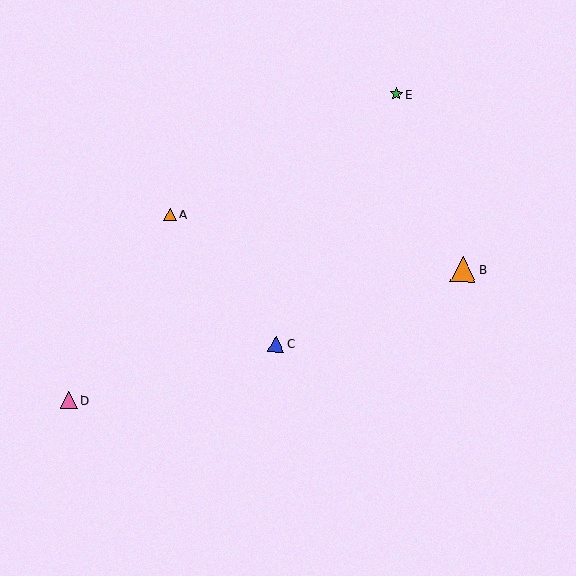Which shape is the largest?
The orange triangle (labeled B) is the largest.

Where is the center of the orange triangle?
The center of the orange triangle is at (463, 270).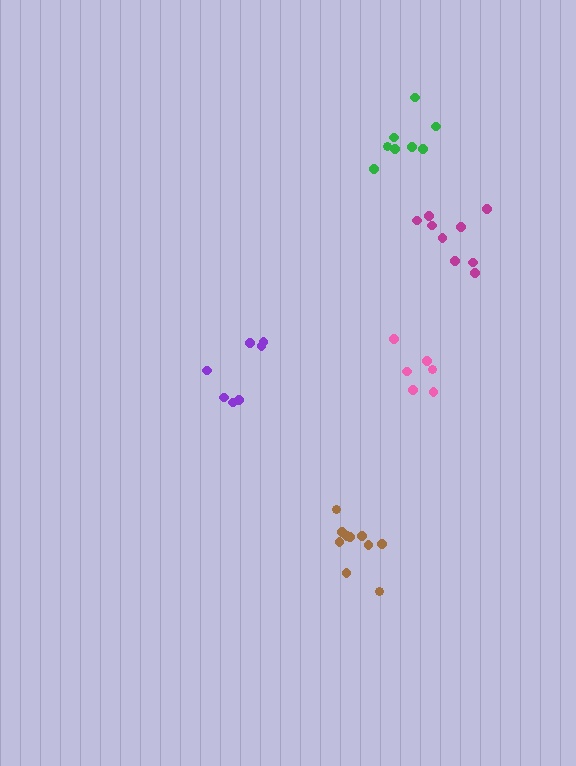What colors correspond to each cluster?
The clusters are colored: pink, green, purple, brown, magenta.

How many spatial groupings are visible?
There are 5 spatial groupings.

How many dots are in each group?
Group 1: 6 dots, Group 2: 8 dots, Group 3: 7 dots, Group 4: 11 dots, Group 5: 9 dots (41 total).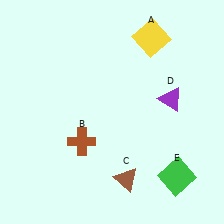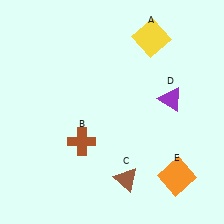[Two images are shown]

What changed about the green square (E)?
In Image 1, E is green. In Image 2, it changed to orange.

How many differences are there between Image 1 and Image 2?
There is 1 difference between the two images.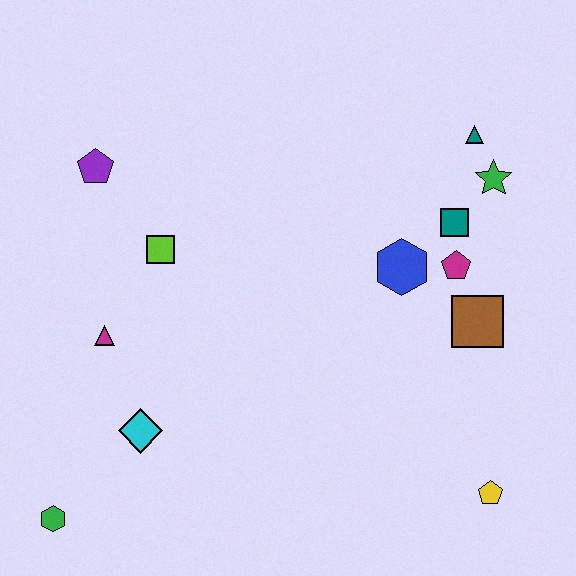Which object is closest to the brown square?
The magenta pentagon is closest to the brown square.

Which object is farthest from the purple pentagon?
The yellow pentagon is farthest from the purple pentagon.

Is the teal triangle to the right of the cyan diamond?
Yes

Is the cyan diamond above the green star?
No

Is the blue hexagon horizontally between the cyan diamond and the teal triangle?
Yes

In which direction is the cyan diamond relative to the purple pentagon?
The cyan diamond is below the purple pentagon.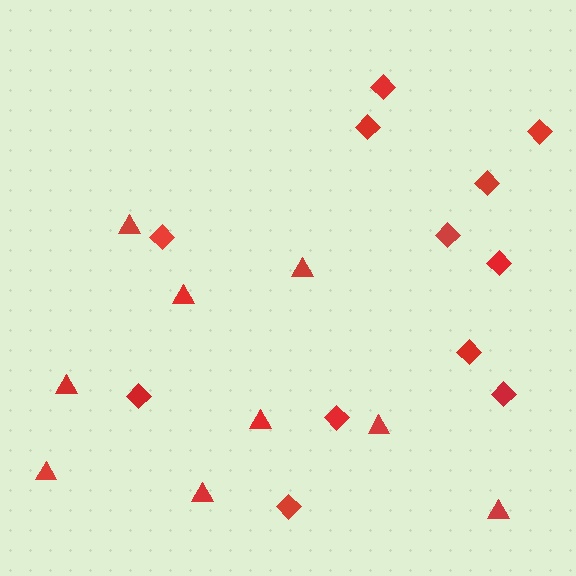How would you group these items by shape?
There are 2 groups: one group of diamonds (12) and one group of triangles (9).